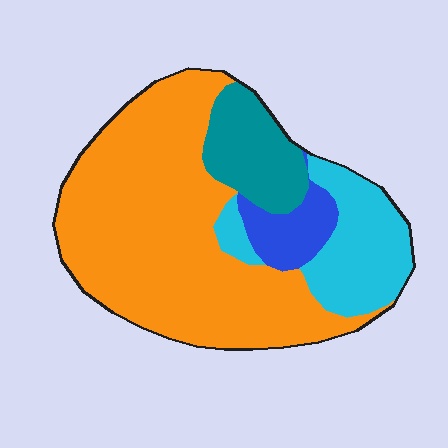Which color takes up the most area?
Orange, at roughly 60%.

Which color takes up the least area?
Blue, at roughly 10%.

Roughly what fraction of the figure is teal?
Teal covers around 15% of the figure.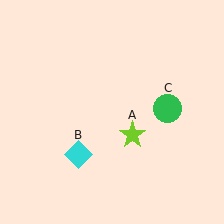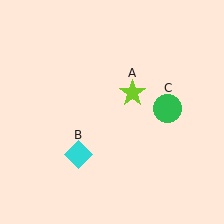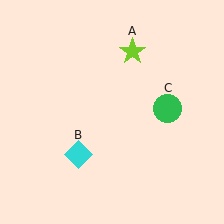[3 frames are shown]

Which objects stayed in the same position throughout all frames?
Cyan diamond (object B) and green circle (object C) remained stationary.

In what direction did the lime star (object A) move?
The lime star (object A) moved up.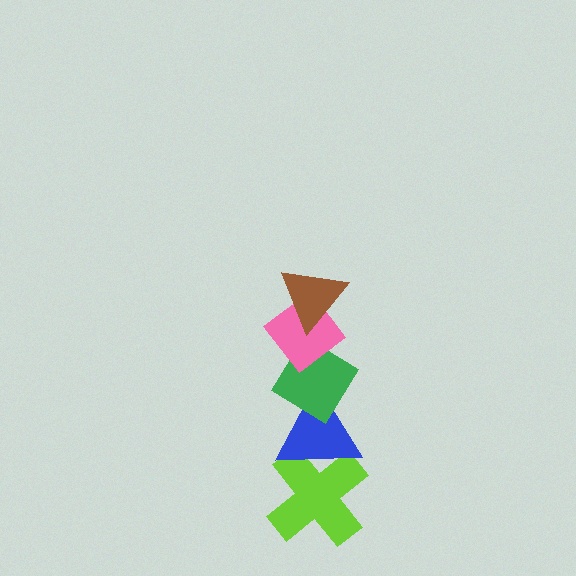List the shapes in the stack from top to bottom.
From top to bottom: the brown triangle, the pink diamond, the green diamond, the blue triangle, the lime cross.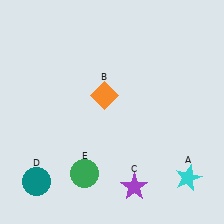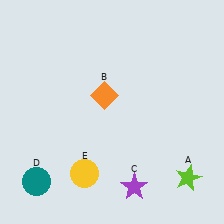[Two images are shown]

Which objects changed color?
A changed from cyan to lime. E changed from green to yellow.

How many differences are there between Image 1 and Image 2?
There are 2 differences between the two images.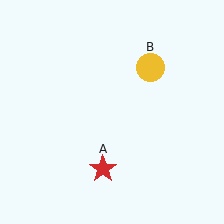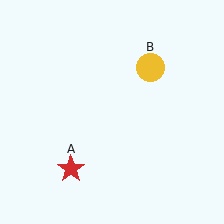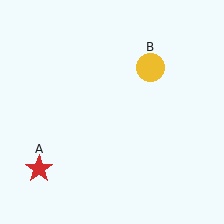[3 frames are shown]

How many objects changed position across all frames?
1 object changed position: red star (object A).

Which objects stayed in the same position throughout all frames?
Yellow circle (object B) remained stationary.